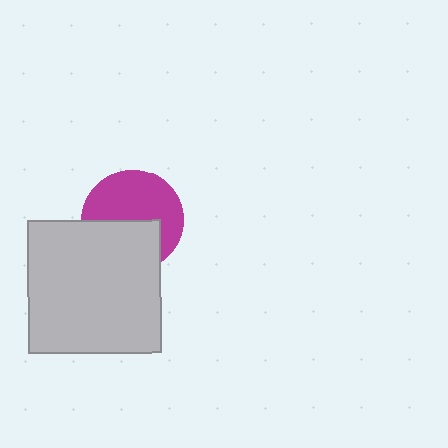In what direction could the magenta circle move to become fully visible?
The magenta circle could move up. That would shift it out from behind the light gray square entirely.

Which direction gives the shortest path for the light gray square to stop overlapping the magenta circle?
Moving down gives the shortest separation.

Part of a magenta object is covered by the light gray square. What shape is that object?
It is a circle.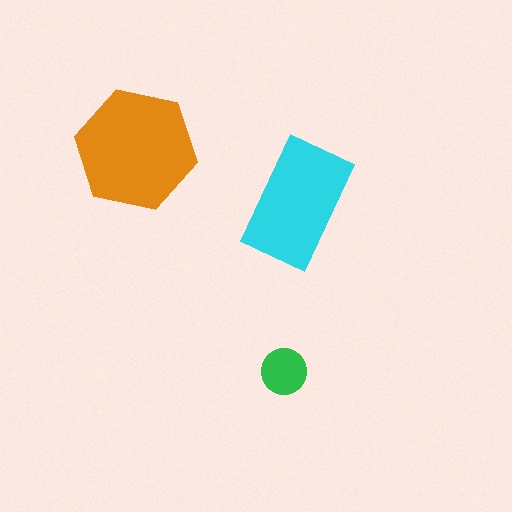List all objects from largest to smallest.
The orange hexagon, the cyan rectangle, the green circle.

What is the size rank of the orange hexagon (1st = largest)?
1st.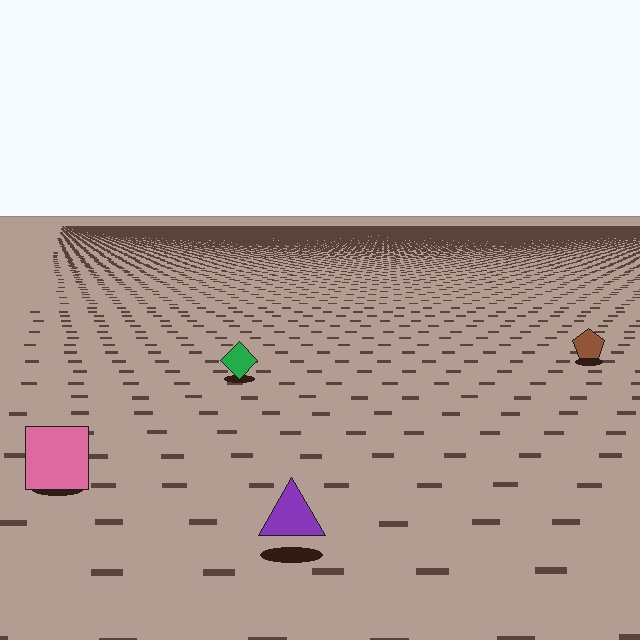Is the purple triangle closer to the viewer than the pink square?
Yes. The purple triangle is closer — you can tell from the texture gradient: the ground texture is coarser near it.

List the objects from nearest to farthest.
From nearest to farthest: the purple triangle, the pink square, the green diamond, the brown pentagon.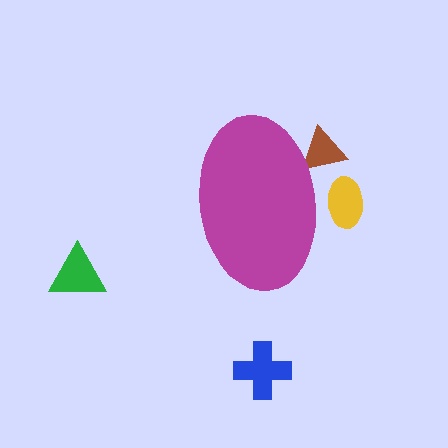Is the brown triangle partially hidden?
Yes, the brown triangle is partially hidden behind the magenta ellipse.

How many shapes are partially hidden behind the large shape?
2 shapes are partially hidden.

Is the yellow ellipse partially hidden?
Yes, the yellow ellipse is partially hidden behind the magenta ellipse.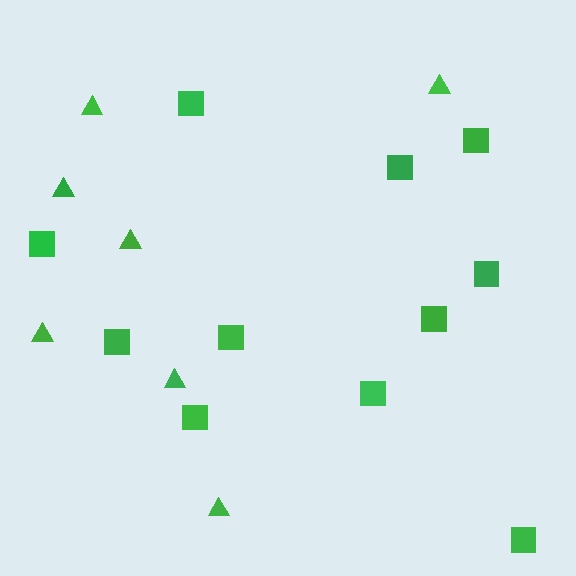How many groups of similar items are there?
There are 2 groups: one group of squares (11) and one group of triangles (7).